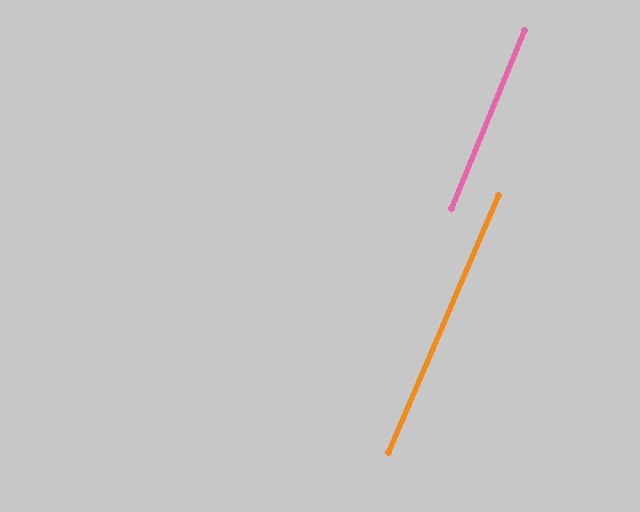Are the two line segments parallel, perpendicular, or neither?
Parallel — their directions differ by only 1.0°.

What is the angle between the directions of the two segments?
Approximately 1 degree.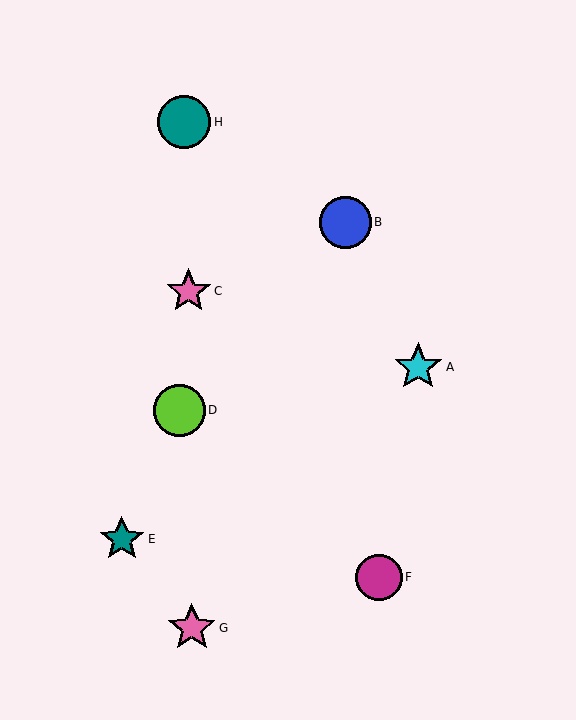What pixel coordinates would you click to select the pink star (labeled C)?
Click at (189, 291) to select the pink star C.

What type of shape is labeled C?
Shape C is a pink star.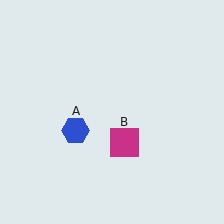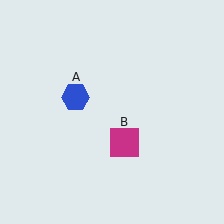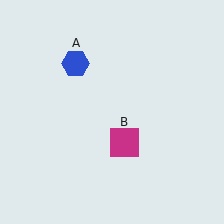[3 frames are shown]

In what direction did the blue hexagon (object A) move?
The blue hexagon (object A) moved up.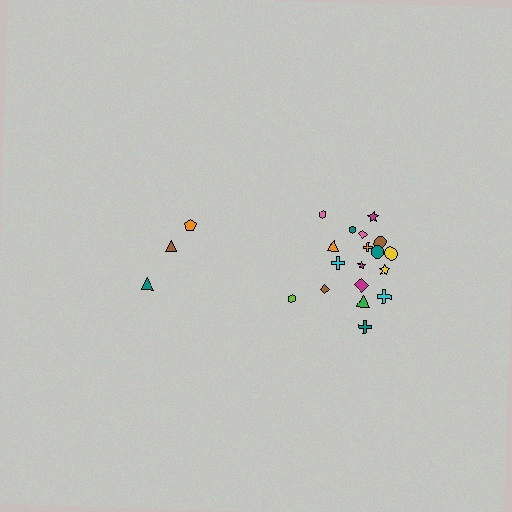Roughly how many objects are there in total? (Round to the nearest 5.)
Roughly 20 objects in total.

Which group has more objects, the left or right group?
The right group.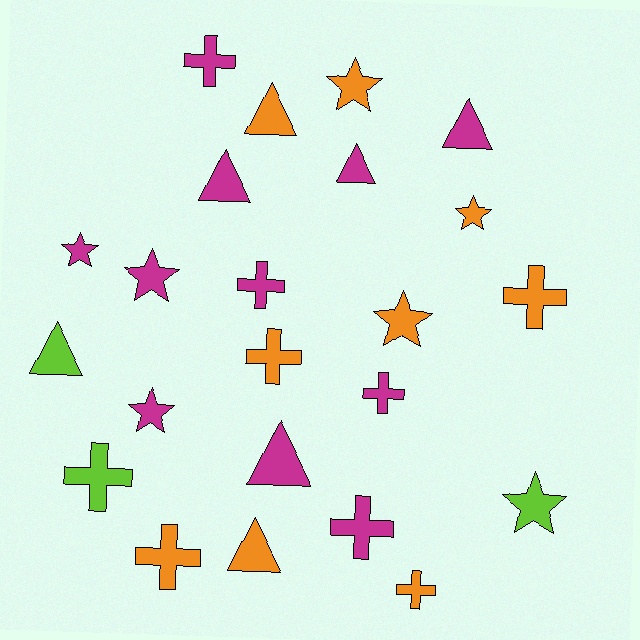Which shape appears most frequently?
Cross, with 9 objects.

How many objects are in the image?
There are 23 objects.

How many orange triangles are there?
There are 2 orange triangles.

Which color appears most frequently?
Magenta, with 11 objects.